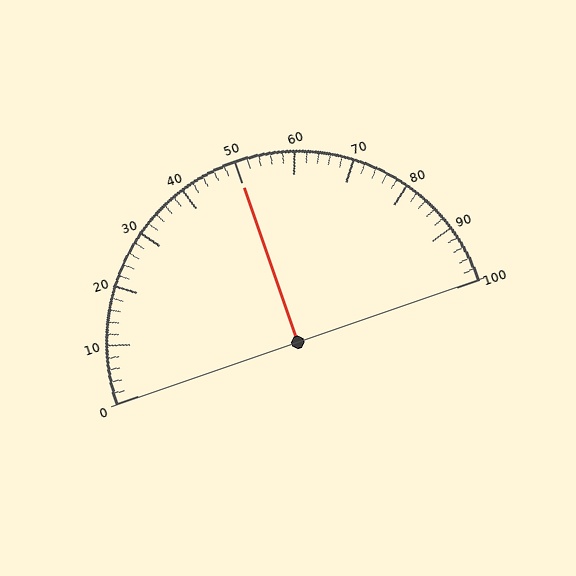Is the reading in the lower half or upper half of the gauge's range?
The reading is in the upper half of the range (0 to 100).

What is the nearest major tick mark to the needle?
The nearest major tick mark is 50.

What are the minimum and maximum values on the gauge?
The gauge ranges from 0 to 100.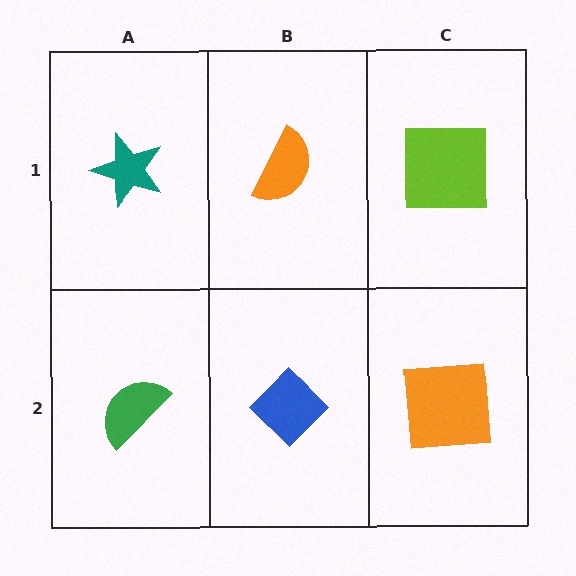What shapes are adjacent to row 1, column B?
A blue diamond (row 2, column B), a teal star (row 1, column A), a lime square (row 1, column C).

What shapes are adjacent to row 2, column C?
A lime square (row 1, column C), a blue diamond (row 2, column B).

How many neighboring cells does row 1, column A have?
2.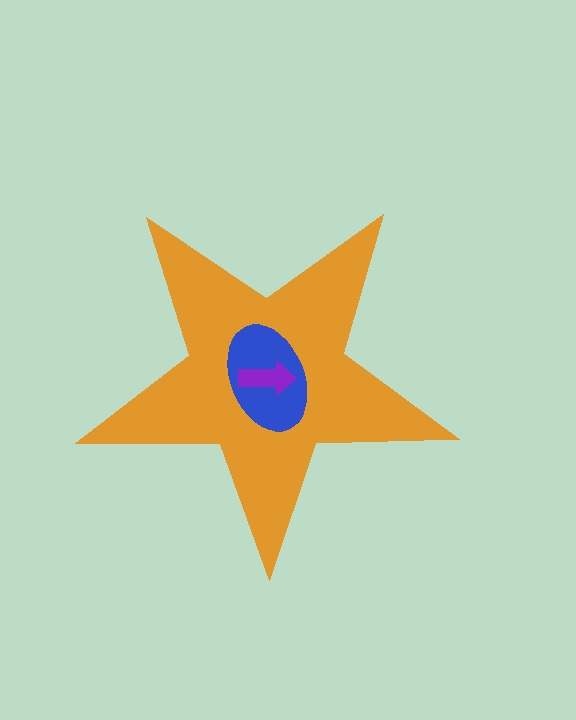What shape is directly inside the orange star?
The blue ellipse.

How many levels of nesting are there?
3.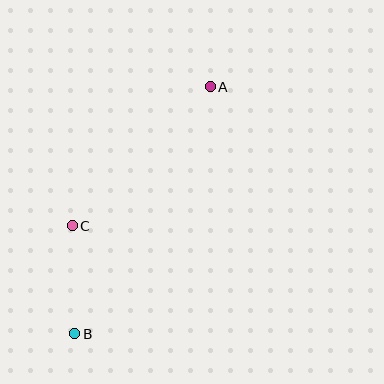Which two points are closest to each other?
Points B and C are closest to each other.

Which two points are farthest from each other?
Points A and B are farthest from each other.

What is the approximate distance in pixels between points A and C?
The distance between A and C is approximately 196 pixels.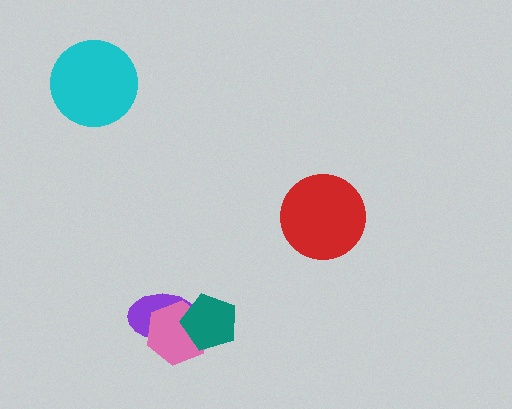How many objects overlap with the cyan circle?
0 objects overlap with the cyan circle.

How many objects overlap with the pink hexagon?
2 objects overlap with the pink hexagon.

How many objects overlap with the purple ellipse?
2 objects overlap with the purple ellipse.